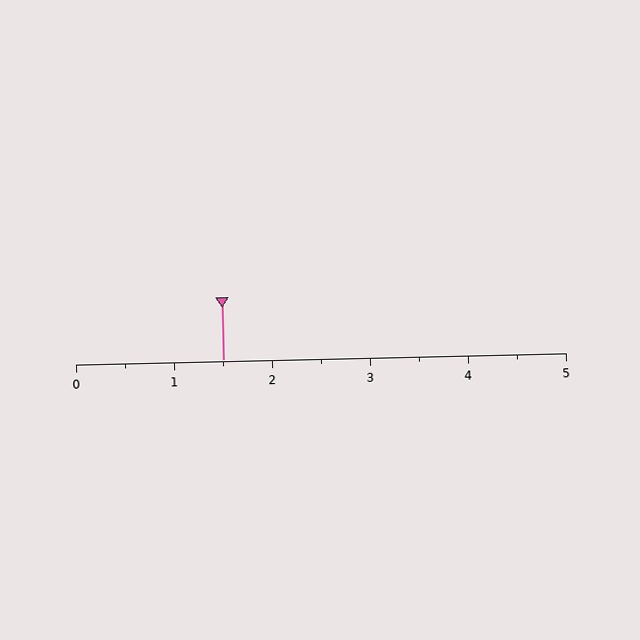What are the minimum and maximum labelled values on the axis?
The axis runs from 0 to 5.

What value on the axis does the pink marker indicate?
The marker indicates approximately 1.5.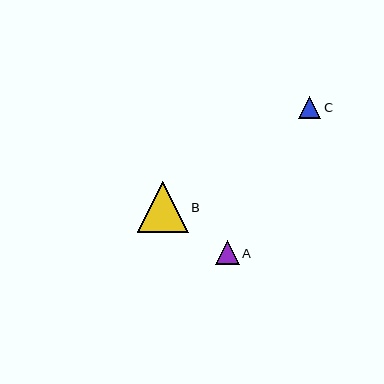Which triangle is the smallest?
Triangle C is the smallest with a size of approximately 22 pixels.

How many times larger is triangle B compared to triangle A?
Triangle B is approximately 2.1 times the size of triangle A.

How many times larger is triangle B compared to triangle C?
Triangle B is approximately 2.3 times the size of triangle C.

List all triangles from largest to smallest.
From largest to smallest: B, A, C.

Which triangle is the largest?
Triangle B is the largest with a size of approximately 51 pixels.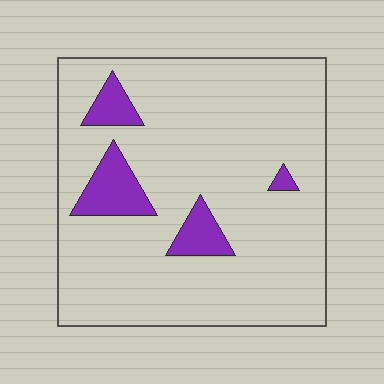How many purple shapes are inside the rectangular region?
4.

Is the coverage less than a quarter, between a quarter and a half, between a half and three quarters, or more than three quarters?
Less than a quarter.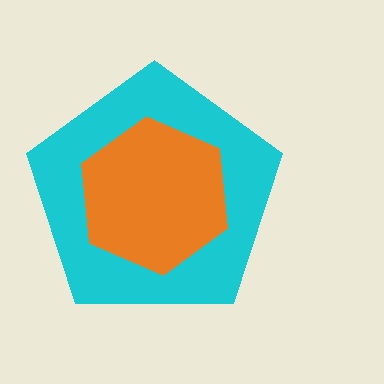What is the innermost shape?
The orange hexagon.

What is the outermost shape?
The cyan pentagon.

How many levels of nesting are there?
2.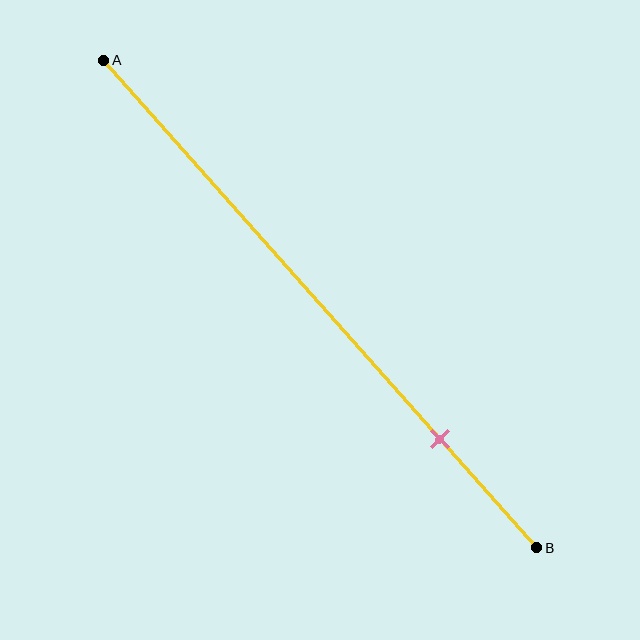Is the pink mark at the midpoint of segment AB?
No, the mark is at about 80% from A, not at the 50% midpoint.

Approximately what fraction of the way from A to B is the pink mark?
The pink mark is approximately 80% of the way from A to B.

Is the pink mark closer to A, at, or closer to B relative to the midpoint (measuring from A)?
The pink mark is closer to point B than the midpoint of segment AB.